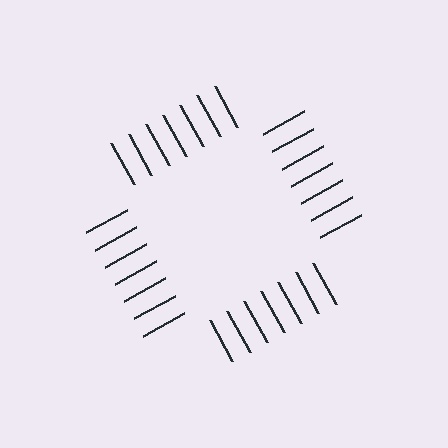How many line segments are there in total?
28 — 7 along each of the 4 edges.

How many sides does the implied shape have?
4 sides — the line-ends trace a square.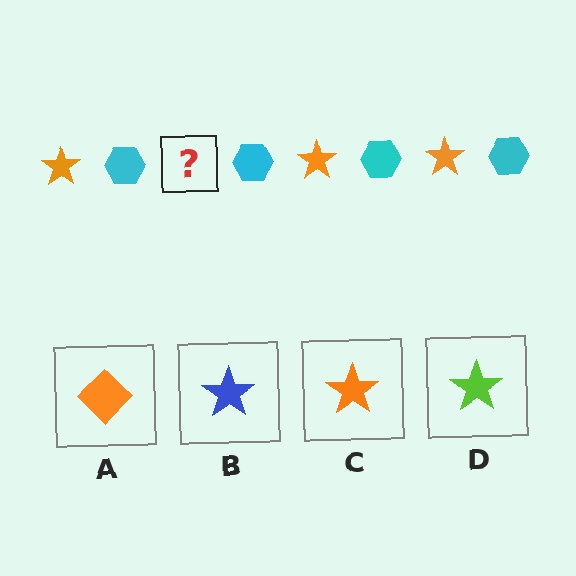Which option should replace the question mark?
Option C.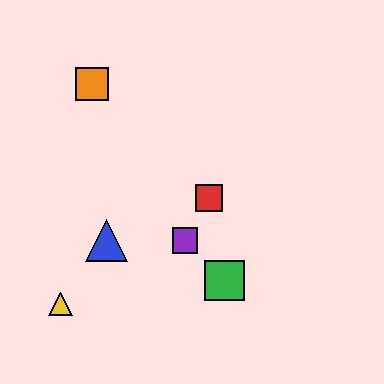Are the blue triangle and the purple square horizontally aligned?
Yes, both are at y≈241.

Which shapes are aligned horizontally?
The blue triangle, the purple square are aligned horizontally.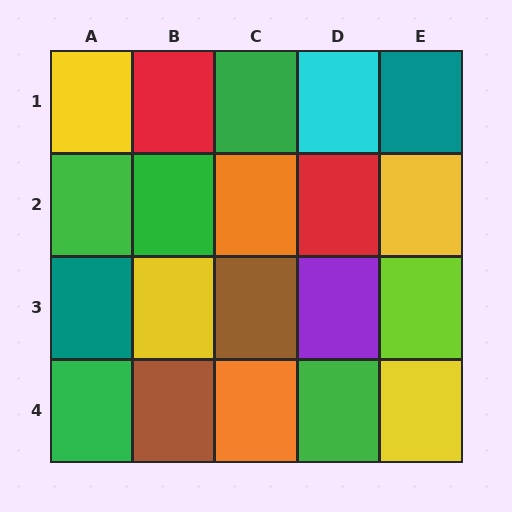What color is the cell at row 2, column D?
Red.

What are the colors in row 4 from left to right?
Green, brown, orange, green, yellow.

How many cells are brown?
2 cells are brown.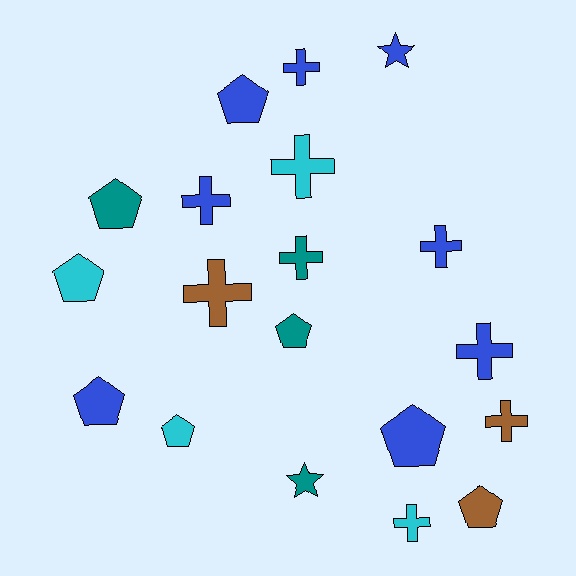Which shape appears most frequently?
Cross, with 9 objects.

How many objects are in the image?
There are 19 objects.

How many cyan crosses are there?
There are 2 cyan crosses.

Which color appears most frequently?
Blue, with 8 objects.